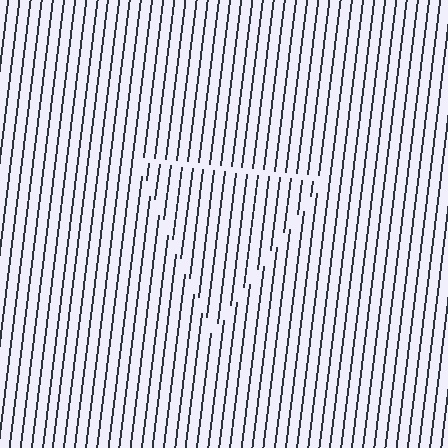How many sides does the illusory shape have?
3 sides — the line-ends trace a triangle.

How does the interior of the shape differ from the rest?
The interior of the shape contains the same grating, shifted by half a period — the contour is defined by the phase discontinuity where line-ends from the inner and outer gratings abut.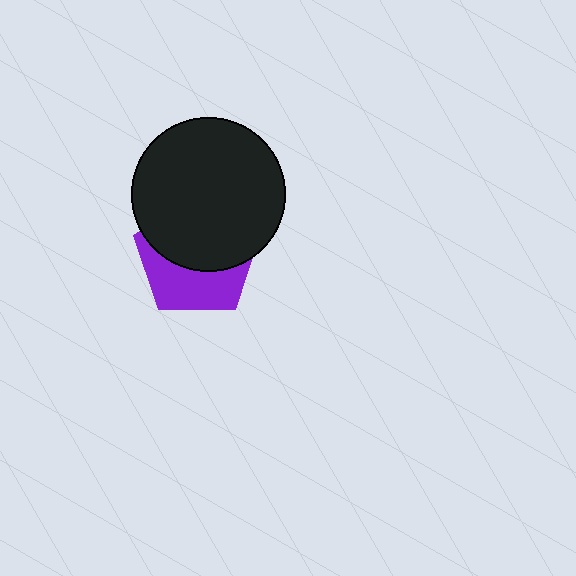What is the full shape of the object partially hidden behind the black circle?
The partially hidden object is a purple pentagon.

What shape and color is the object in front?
The object in front is a black circle.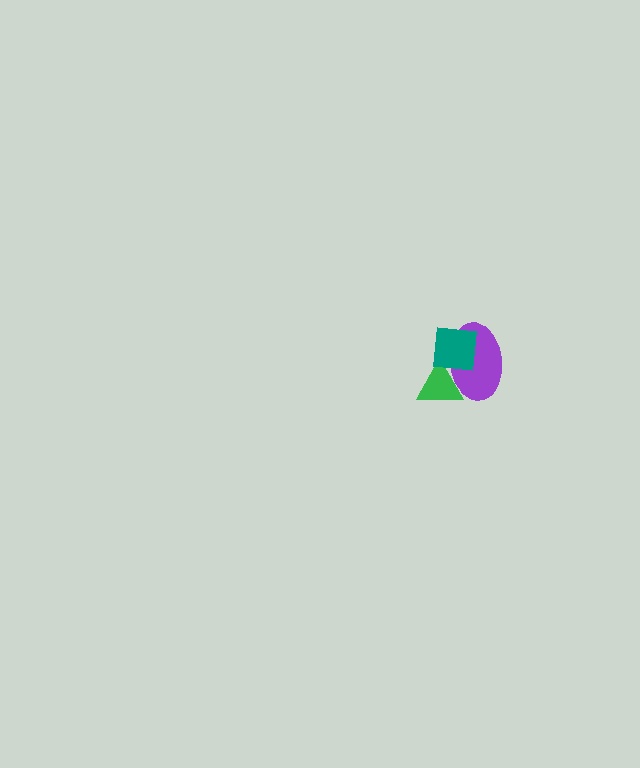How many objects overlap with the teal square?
2 objects overlap with the teal square.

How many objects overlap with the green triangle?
2 objects overlap with the green triangle.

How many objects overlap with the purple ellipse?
2 objects overlap with the purple ellipse.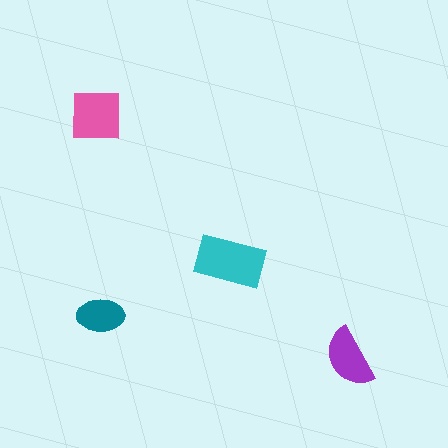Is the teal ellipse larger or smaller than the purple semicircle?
Smaller.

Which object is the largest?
The cyan rectangle.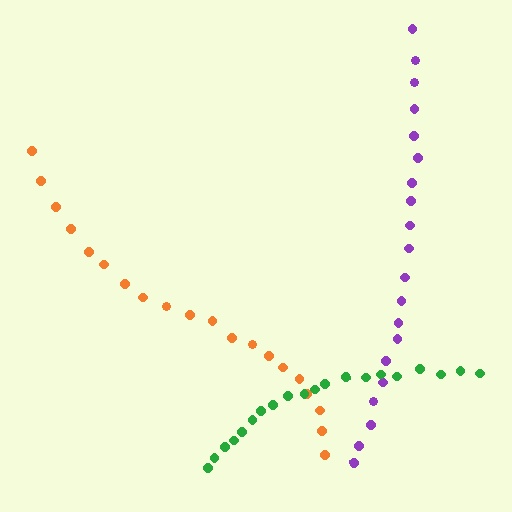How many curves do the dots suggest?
There are 3 distinct paths.